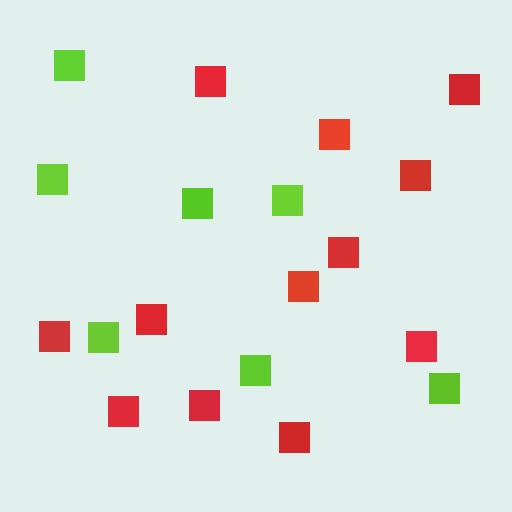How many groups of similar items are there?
There are 2 groups: one group of lime squares (7) and one group of red squares (12).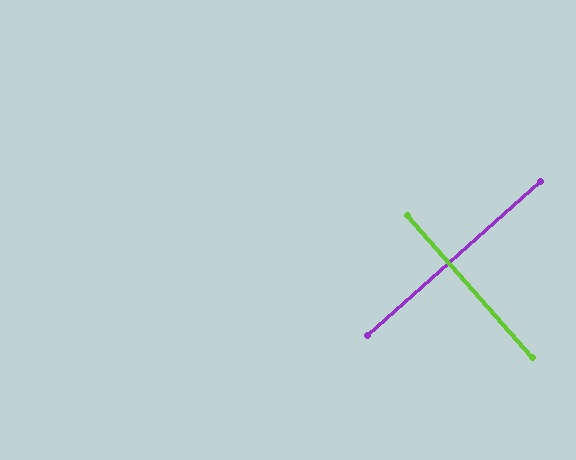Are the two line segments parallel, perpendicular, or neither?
Perpendicular — they meet at approximately 90°.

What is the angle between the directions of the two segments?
Approximately 90 degrees.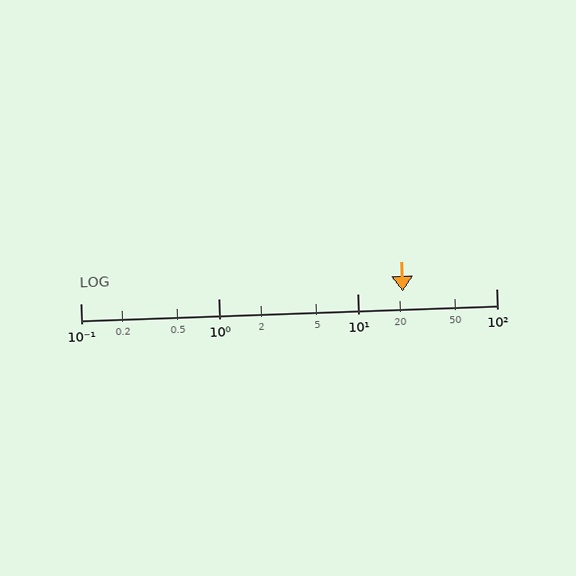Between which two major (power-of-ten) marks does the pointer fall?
The pointer is between 10 and 100.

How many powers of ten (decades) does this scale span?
The scale spans 3 decades, from 0.1 to 100.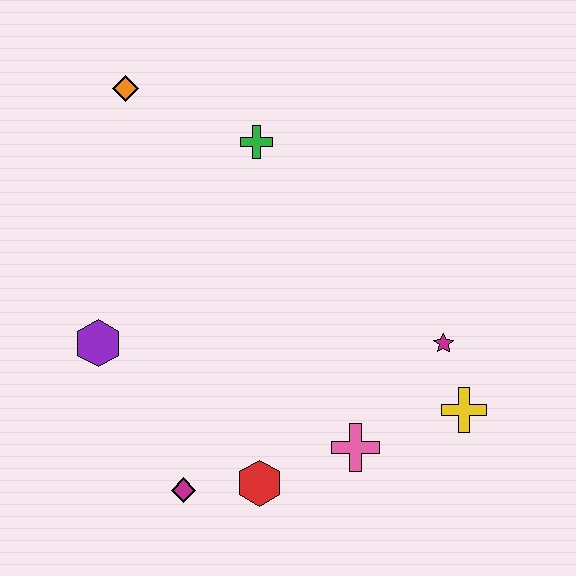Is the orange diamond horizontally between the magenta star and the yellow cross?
No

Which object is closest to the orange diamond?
The green cross is closest to the orange diamond.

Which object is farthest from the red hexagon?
The orange diamond is farthest from the red hexagon.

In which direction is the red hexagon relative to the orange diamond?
The red hexagon is below the orange diamond.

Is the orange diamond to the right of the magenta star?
No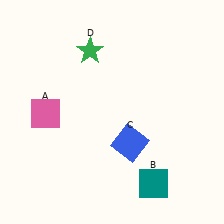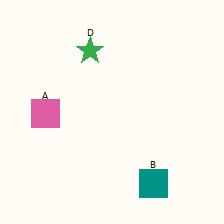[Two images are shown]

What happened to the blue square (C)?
The blue square (C) was removed in Image 2. It was in the bottom-right area of Image 1.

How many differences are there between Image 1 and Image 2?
There is 1 difference between the two images.